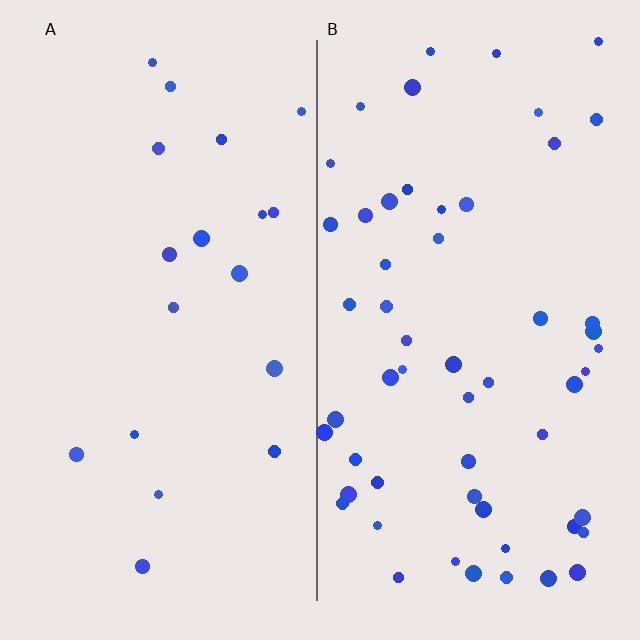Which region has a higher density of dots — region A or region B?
B (the right).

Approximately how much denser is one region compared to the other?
Approximately 3.0× — region B over region A.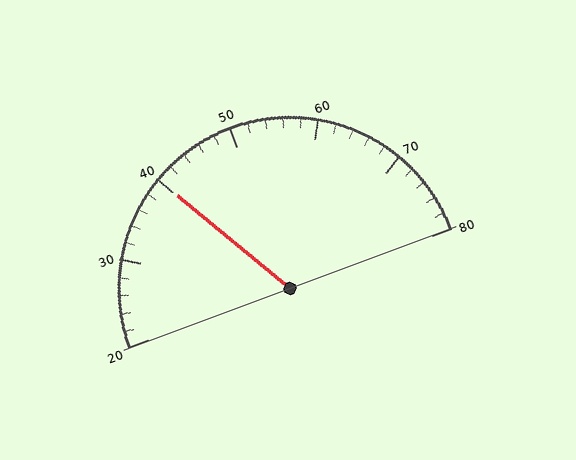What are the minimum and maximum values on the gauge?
The gauge ranges from 20 to 80.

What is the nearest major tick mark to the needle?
The nearest major tick mark is 40.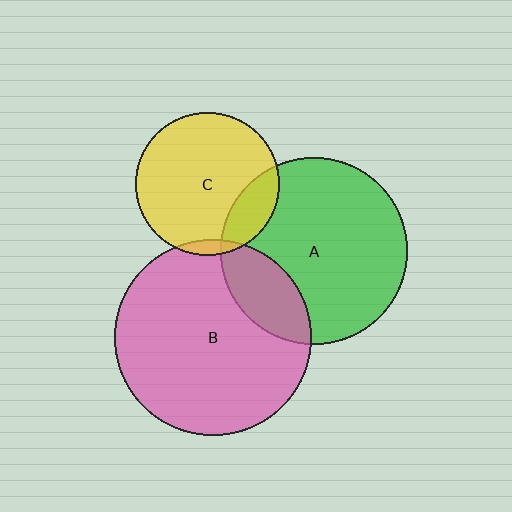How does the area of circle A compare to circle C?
Approximately 1.7 times.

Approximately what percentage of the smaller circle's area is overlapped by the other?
Approximately 20%.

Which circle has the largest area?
Circle B (pink).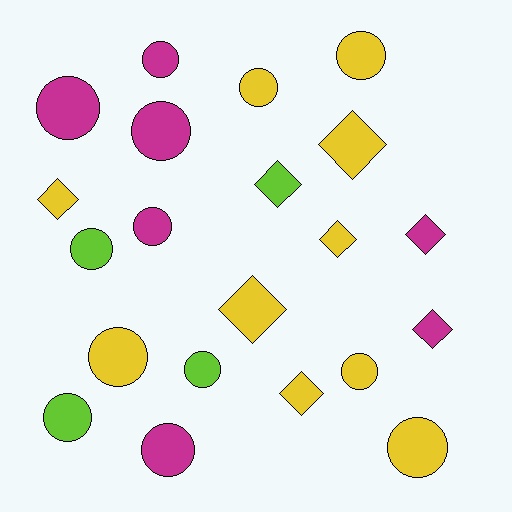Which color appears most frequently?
Yellow, with 10 objects.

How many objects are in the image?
There are 21 objects.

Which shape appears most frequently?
Circle, with 13 objects.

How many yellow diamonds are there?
There are 5 yellow diamonds.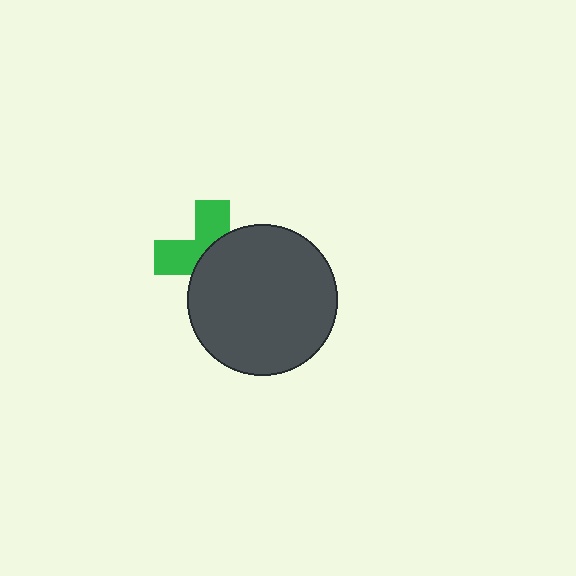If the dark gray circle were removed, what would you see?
You would see the complete green cross.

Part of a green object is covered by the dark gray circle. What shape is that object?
It is a cross.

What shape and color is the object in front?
The object in front is a dark gray circle.